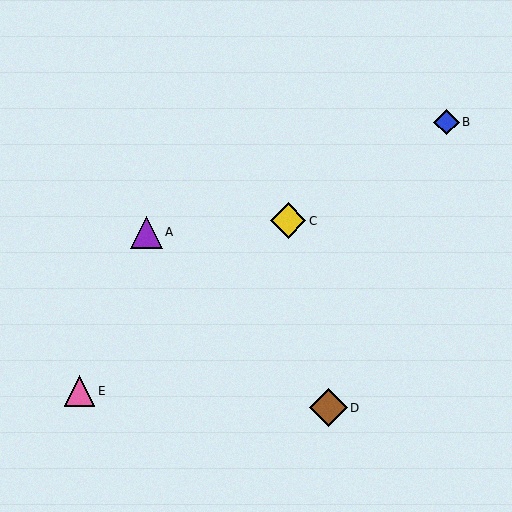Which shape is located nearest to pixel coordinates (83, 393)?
The pink triangle (labeled E) at (79, 391) is nearest to that location.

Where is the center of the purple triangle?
The center of the purple triangle is at (146, 232).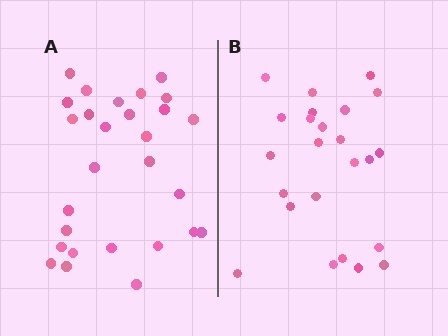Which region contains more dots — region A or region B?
Region A (the left region) has more dots.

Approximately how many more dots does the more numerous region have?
Region A has about 4 more dots than region B.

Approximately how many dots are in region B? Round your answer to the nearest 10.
About 20 dots. (The exact count is 24, which rounds to 20.)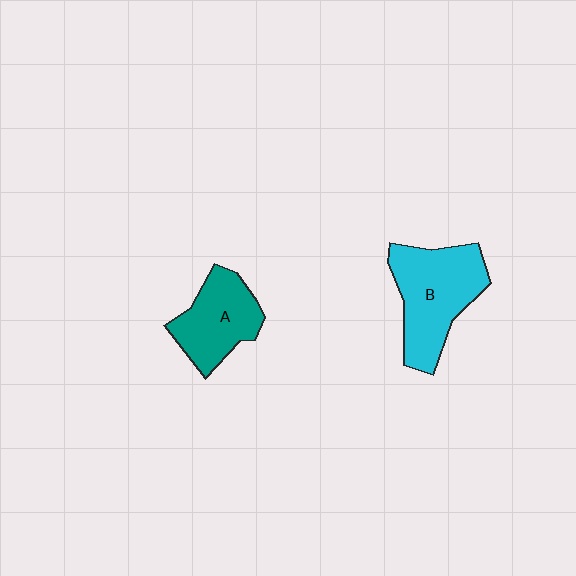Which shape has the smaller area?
Shape A (teal).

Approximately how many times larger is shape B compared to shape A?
Approximately 1.4 times.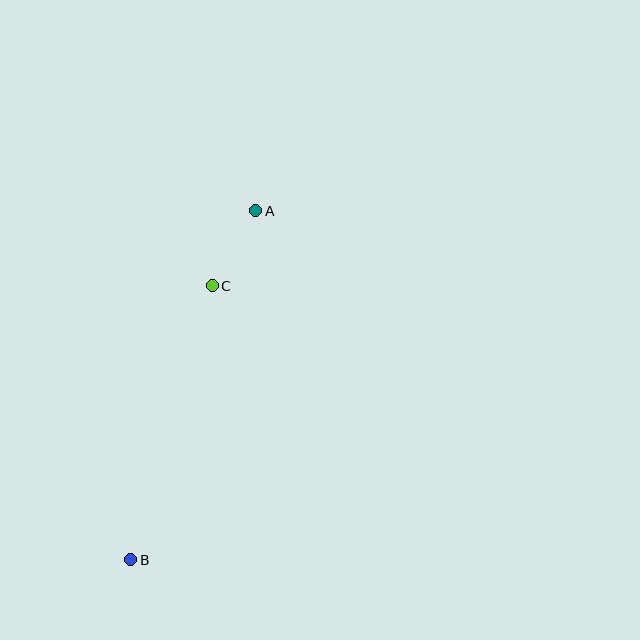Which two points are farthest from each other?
Points A and B are farthest from each other.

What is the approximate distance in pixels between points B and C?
The distance between B and C is approximately 286 pixels.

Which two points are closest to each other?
Points A and C are closest to each other.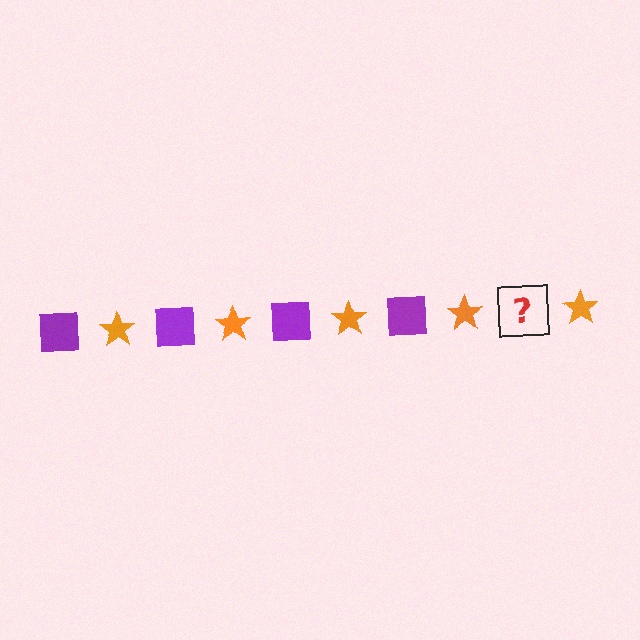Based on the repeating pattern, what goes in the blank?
The blank should be a purple square.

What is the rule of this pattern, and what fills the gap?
The rule is that the pattern alternates between purple square and orange star. The gap should be filled with a purple square.